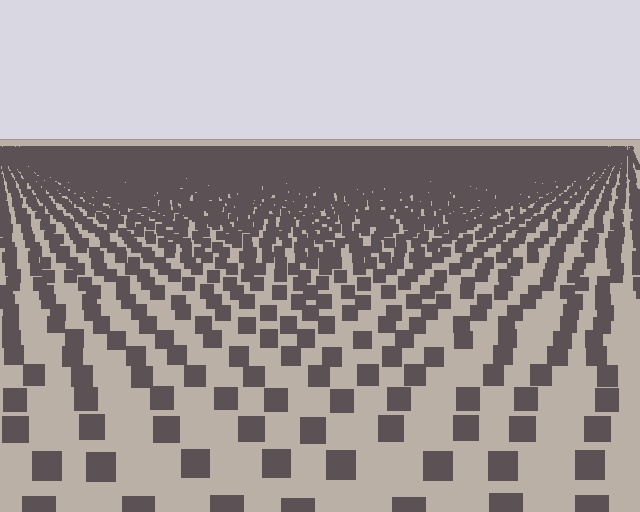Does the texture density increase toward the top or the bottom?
Density increases toward the top.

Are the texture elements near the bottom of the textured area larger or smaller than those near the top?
Larger. Near the bottom, elements are closer to the viewer and appear at a bigger on-screen size.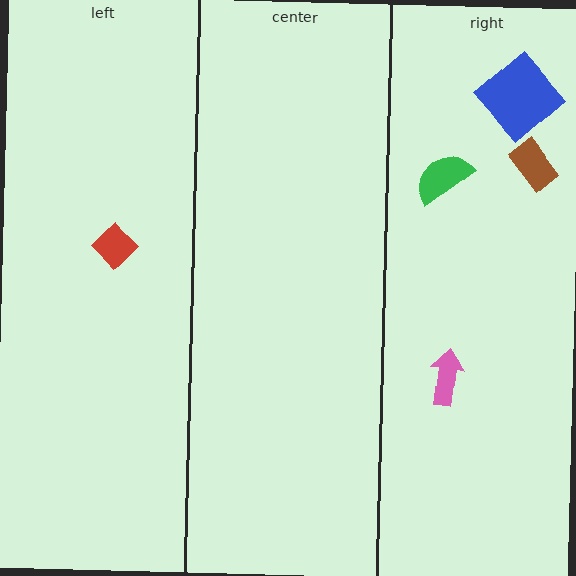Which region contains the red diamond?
The left region.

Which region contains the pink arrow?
The right region.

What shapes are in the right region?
The pink arrow, the green semicircle, the brown rectangle, the blue diamond.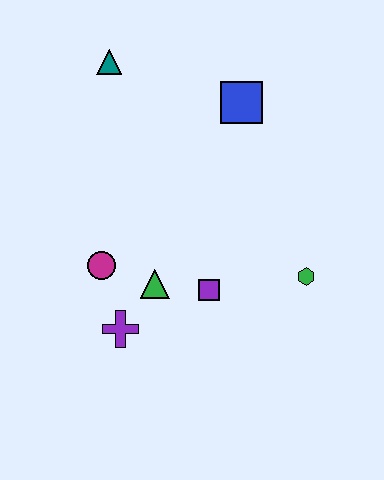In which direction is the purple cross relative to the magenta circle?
The purple cross is below the magenta circle.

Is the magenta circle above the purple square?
Yes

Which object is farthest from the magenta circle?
The blue square is farthest from the magenta circle.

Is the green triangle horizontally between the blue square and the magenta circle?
Yes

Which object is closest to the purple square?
The green triangle is closest to the purple square.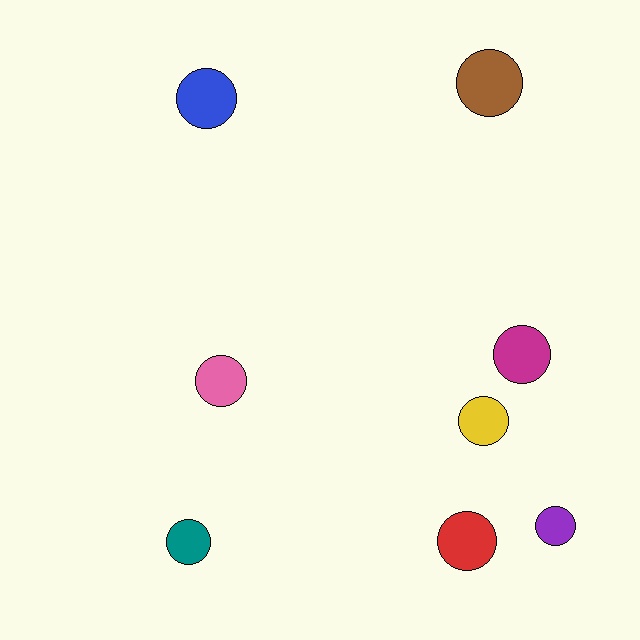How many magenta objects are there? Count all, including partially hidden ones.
There is 1 magenta object.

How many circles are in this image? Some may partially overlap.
There are 8 circles.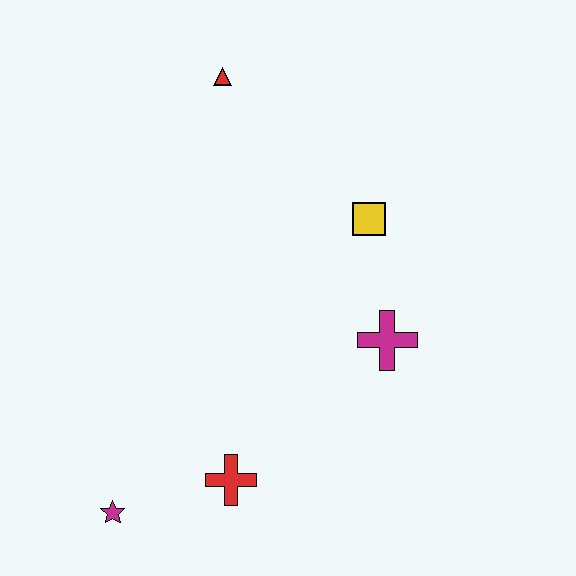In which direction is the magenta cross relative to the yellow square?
The magenta cross is below the yellow square.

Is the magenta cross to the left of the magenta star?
No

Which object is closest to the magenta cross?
The yellow square is closest to the magenta cross.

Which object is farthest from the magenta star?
The red triangle is farthest from the magenta star.